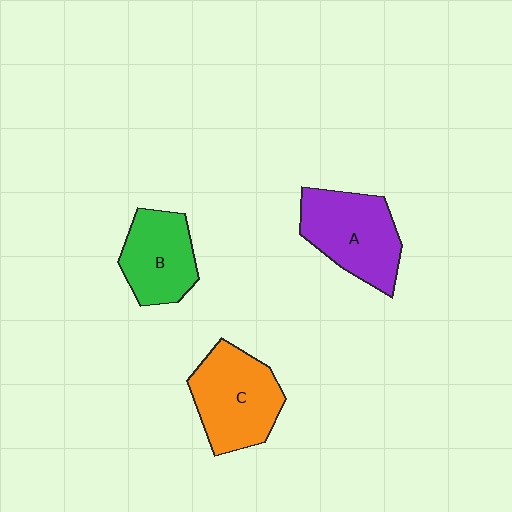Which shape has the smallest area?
Shape B (green).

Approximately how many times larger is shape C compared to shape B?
Approximately 1.3 times.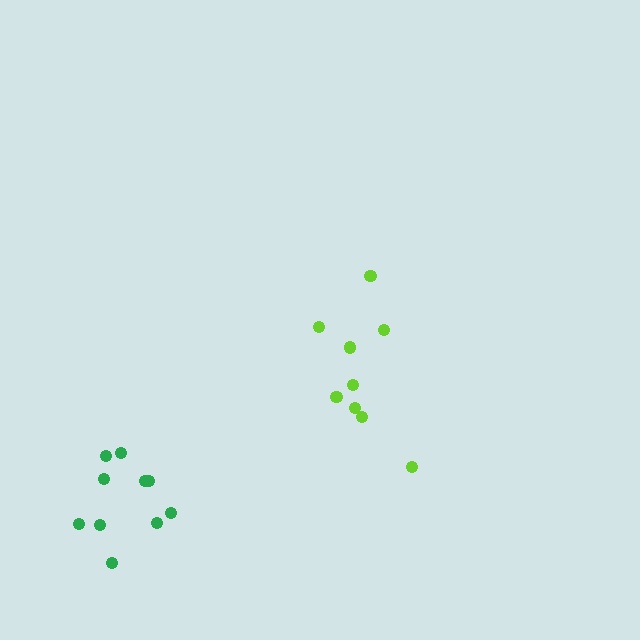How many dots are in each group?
Group 1: 10 dots, Group 2: 9 dots (19 total).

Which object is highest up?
The lime cluster is topmost.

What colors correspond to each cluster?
The clusters are colored: green, lime.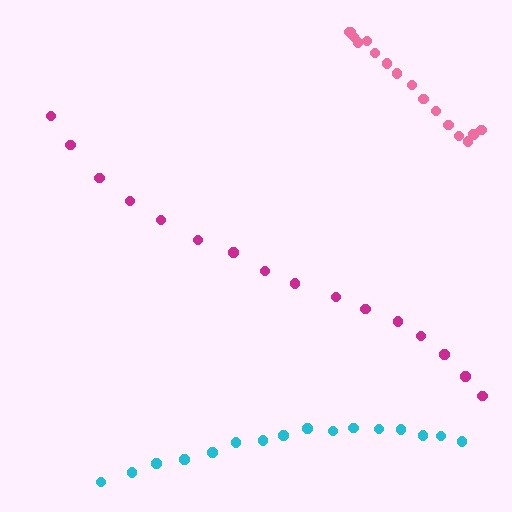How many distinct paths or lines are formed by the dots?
There are 3 distinct paths.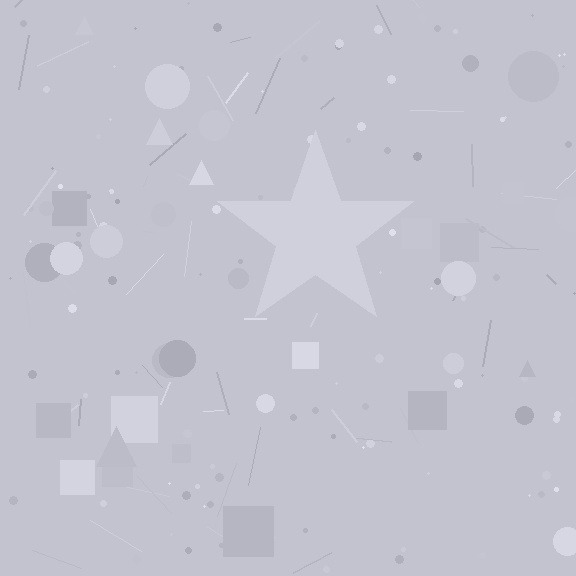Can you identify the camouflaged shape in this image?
The camouflaged shape is a star.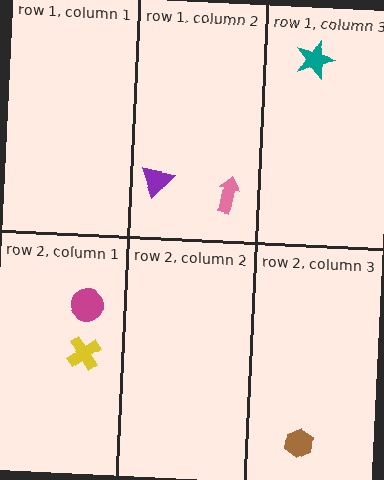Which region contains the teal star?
The row 1, column 3 region.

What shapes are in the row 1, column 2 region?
The purple triangle, the pink arrow.